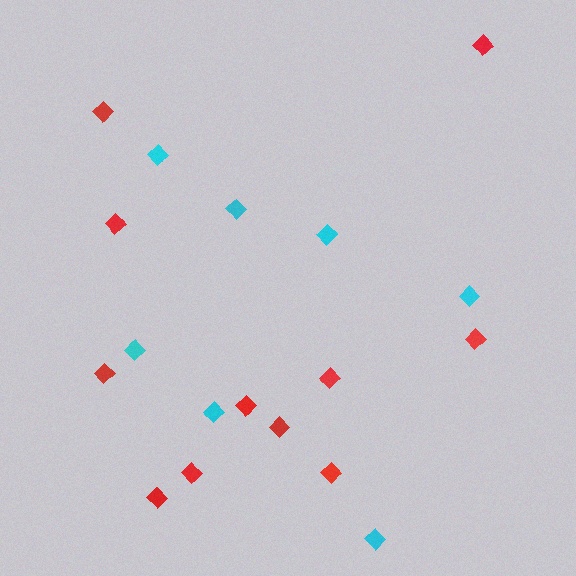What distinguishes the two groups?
There are 2 groups: one group of cyan diamonds (7) and one group of red diamonds (11).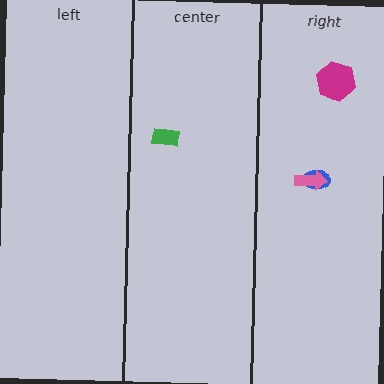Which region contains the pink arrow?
The right region.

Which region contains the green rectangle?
The center region.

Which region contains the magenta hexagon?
The right region.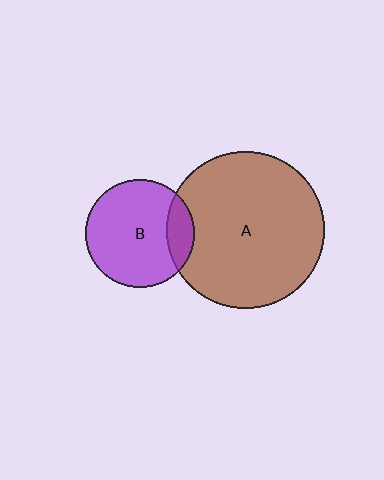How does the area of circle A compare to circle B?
Approximately 2.1 times.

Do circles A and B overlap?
Yes.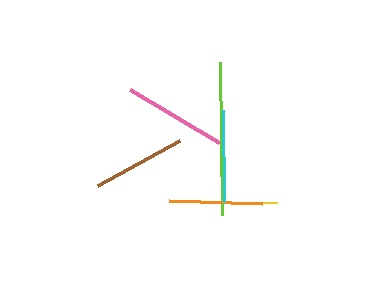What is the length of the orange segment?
The orange segment is approximately 93 pixels long.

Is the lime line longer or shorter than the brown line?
The lime line is longer than the brown line.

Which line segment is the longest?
The lime line is the longest at approximately 152 pixels.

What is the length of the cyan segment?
The cyan segment is approximately 93 pixels long.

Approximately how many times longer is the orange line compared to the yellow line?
The orange line is approximately 1.2 times the length of the yellow line.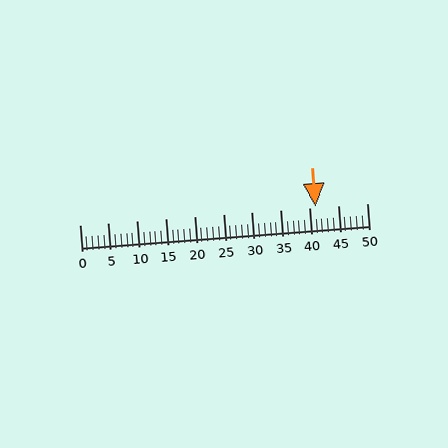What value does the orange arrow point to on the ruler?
The orange arrow points to approximately 41.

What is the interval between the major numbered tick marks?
The major tick marks are spaced 5 units apart.